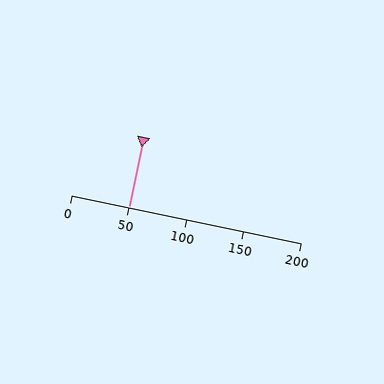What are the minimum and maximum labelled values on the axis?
The axis runs from 0 to 200.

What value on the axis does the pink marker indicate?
The marker indicates approximately 50.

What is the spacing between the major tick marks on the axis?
The major ticks are spaced 50 apart.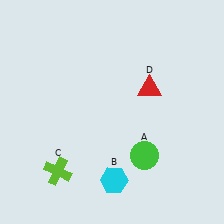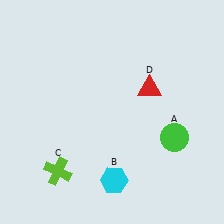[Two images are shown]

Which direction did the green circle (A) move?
The green circle (A) moved right.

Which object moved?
The green circle (A) moved right.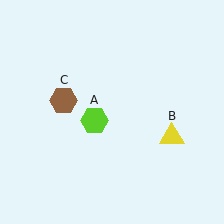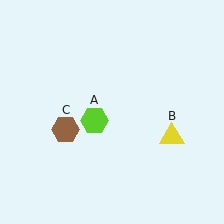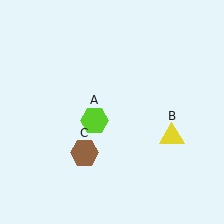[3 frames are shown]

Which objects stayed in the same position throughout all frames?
Lime hexagon (object A) and yellow triangle (object B) remained stationary.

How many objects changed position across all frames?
1 object changed position: brown hexagon (object C).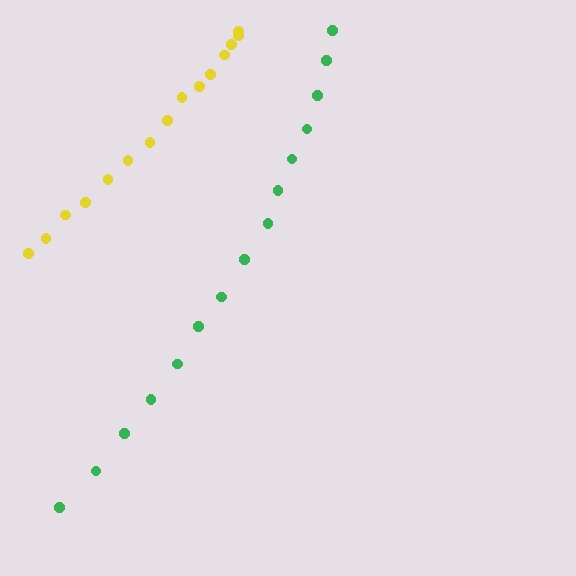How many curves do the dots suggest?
There are 2 distinct paths.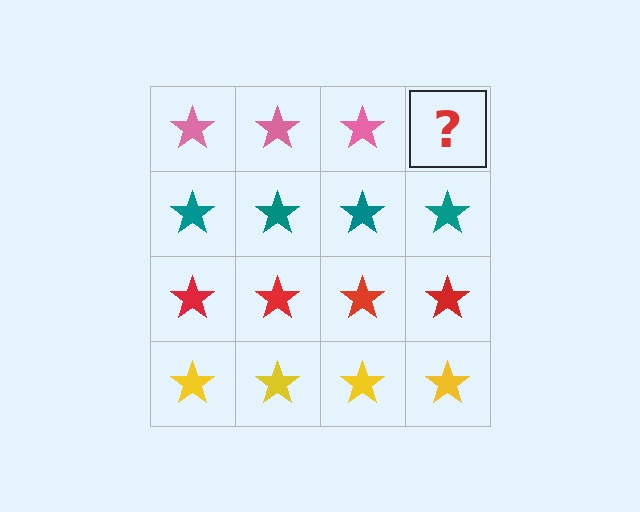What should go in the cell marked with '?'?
The missing cell should contain a pink star.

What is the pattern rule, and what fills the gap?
The rule is that each row has a consistent color. The gap should be filled with a pink star.